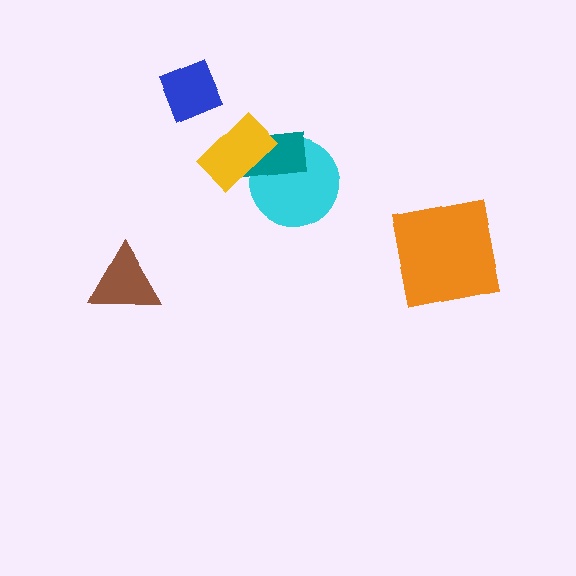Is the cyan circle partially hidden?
Yes, it is partially covered by another shape.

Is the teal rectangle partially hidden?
Yes, it is partially covered by another shape.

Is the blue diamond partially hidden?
No, no other shape covers it.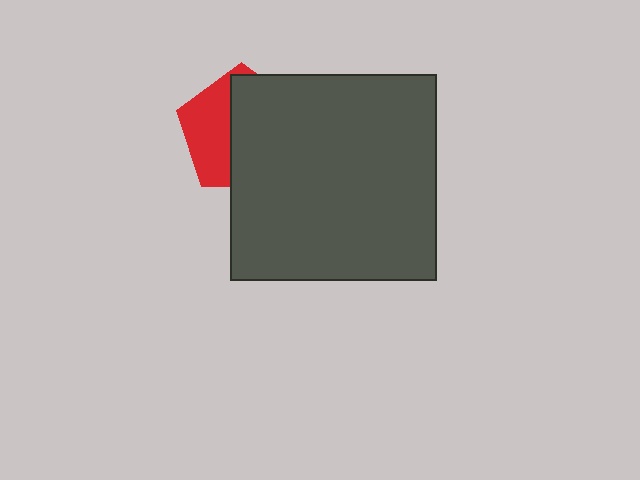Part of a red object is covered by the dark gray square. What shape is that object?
It is a pentagon.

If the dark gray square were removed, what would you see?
You would see the complete red pentagon.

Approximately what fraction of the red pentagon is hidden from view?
Roughly 61% of the red pentagon is hidden behind the dark gray square.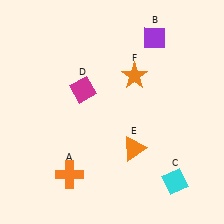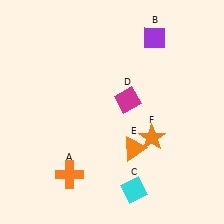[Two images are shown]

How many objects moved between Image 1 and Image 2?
3 objects moved between the two images.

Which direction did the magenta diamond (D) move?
The magenta diamond (D) moved right.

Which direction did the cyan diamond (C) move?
The cyan diamond (C) moved left.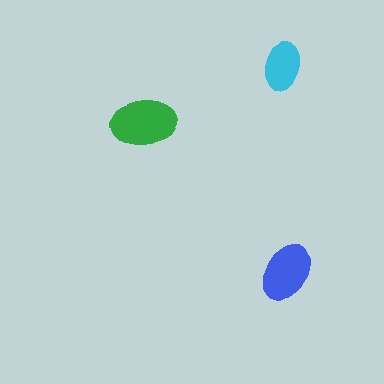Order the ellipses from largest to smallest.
the green one, the blue one, the cyan one.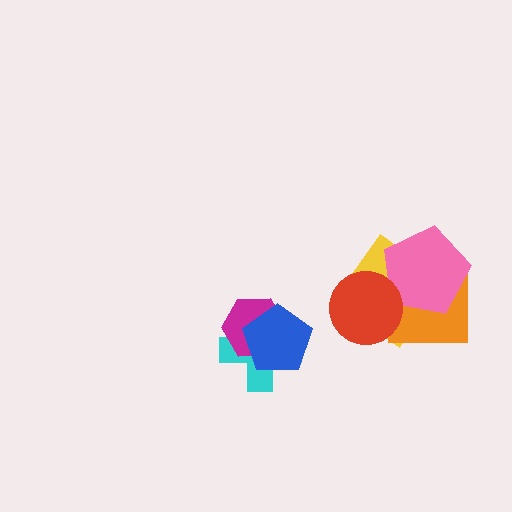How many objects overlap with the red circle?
3 objects overlap with the red circle.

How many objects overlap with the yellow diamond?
3 objects overlap with the yellow diamond.